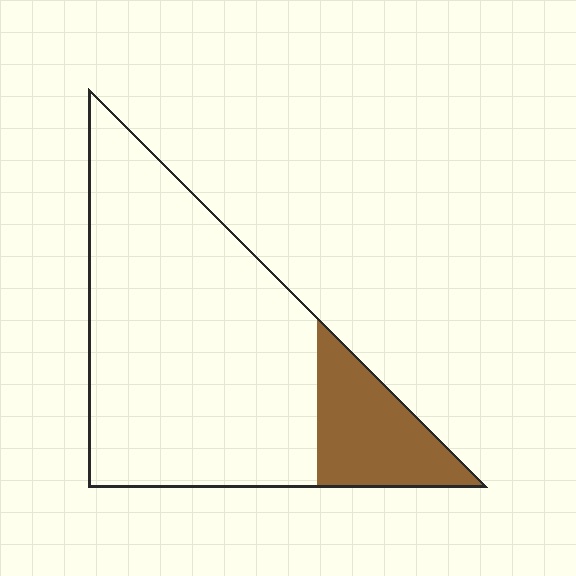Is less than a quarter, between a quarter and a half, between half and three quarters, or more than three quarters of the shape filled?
Less than a quarter.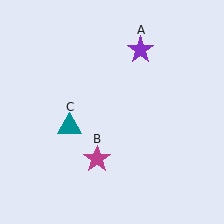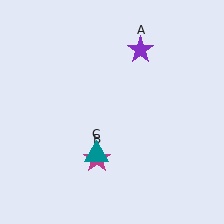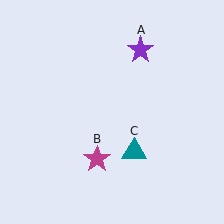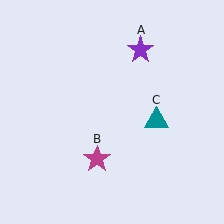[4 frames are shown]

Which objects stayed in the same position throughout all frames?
Purple star (object A) and magenta star (object B) remained stationary.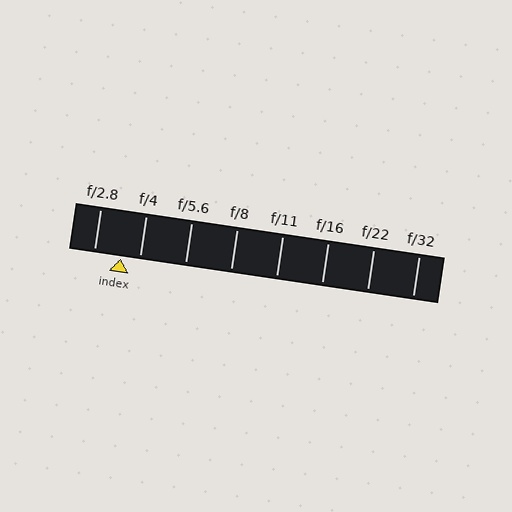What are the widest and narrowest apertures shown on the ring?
The widest aperture shown is f/2.8 and the narrowest is f/32.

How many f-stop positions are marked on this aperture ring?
There are 8 f-stop positions marked.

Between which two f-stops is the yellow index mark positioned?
The index mark is between f/2.8 and f/4.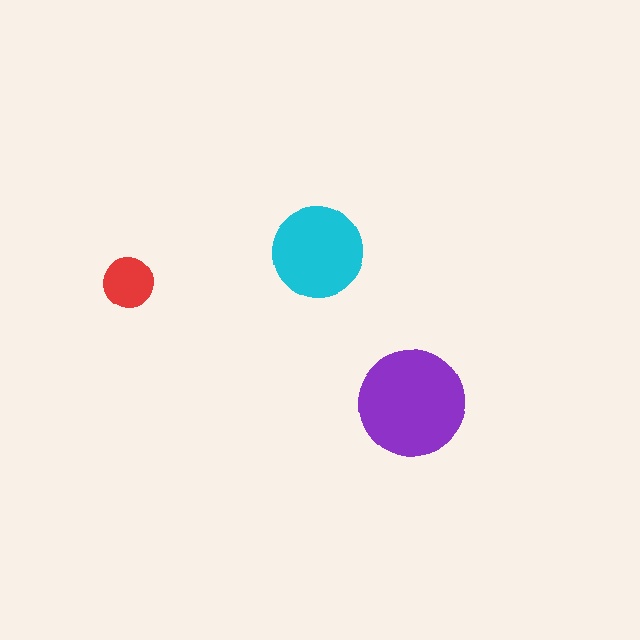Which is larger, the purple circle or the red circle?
The purple one.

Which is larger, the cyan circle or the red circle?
The cyan one.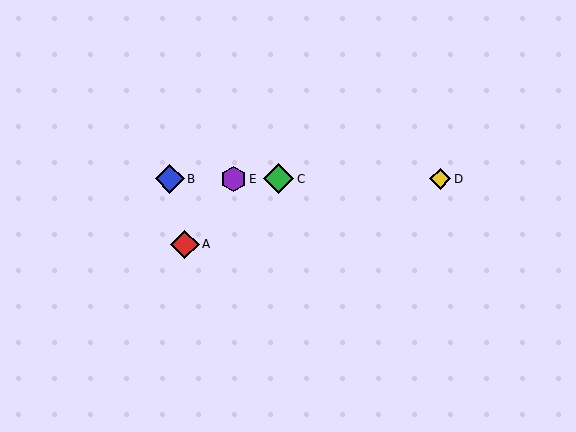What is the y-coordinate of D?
Object D is at y≈179.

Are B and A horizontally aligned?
No, B is at y≈179 and A is at y≈244.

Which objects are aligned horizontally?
Objects B, C, D, E are aligned horizontally.